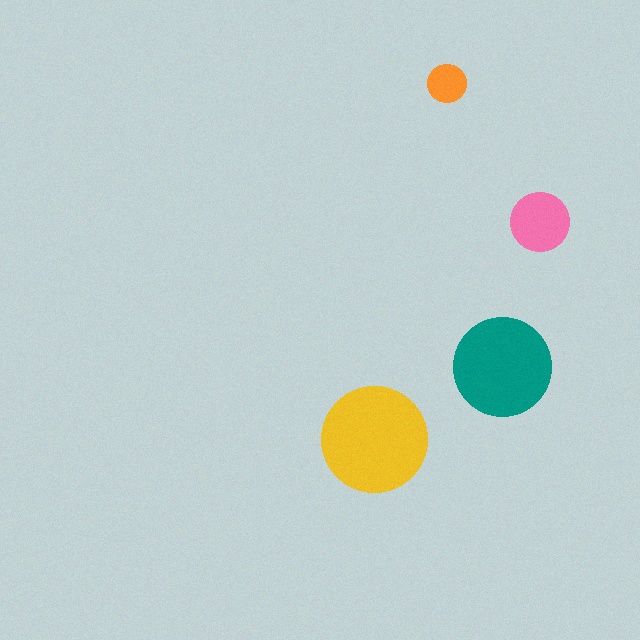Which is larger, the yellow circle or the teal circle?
The yellow one.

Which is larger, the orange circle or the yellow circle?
The yellow one.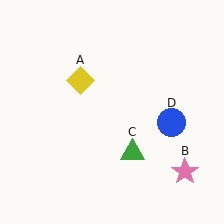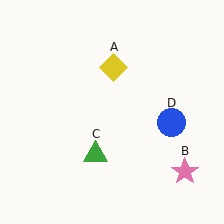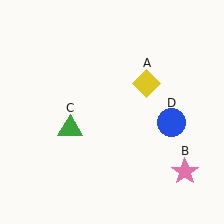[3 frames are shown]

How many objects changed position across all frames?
2 objects changed position: yellow diamond (object A), green triangle (object C).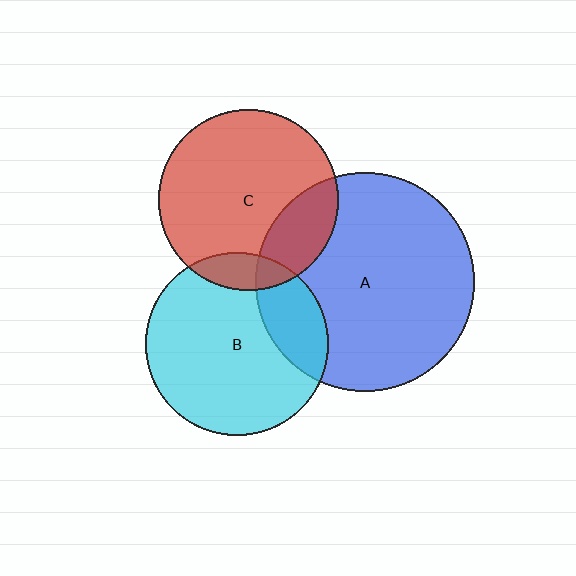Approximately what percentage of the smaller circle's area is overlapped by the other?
Approximately 10%.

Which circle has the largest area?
Circle A (blue).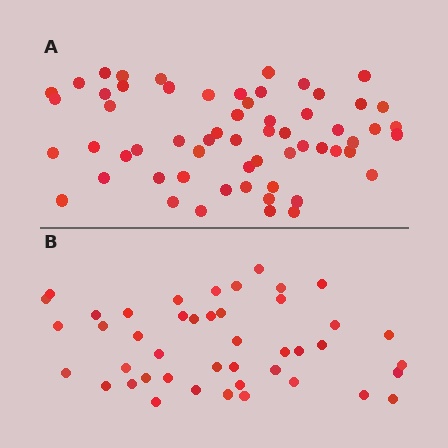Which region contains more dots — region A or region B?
Region A (the top region) has more dots.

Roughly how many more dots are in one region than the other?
Region A has approximately 15 more dots than region B.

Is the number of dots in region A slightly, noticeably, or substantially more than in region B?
Region A has noticeably more, but not dramatically so. The ratio is roughly 1.4 to 1.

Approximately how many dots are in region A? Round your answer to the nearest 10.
About 60 dots.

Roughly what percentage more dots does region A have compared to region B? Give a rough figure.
About 35% more.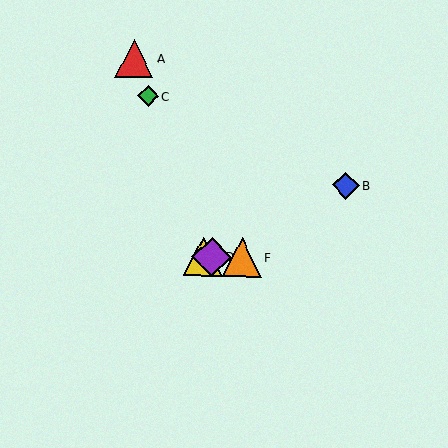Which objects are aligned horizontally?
Objects D, E, F are aligned horizontally.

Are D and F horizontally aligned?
Yes, both are at y≈257.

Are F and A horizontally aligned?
No, F is at y≈258 and A is at y≈58.